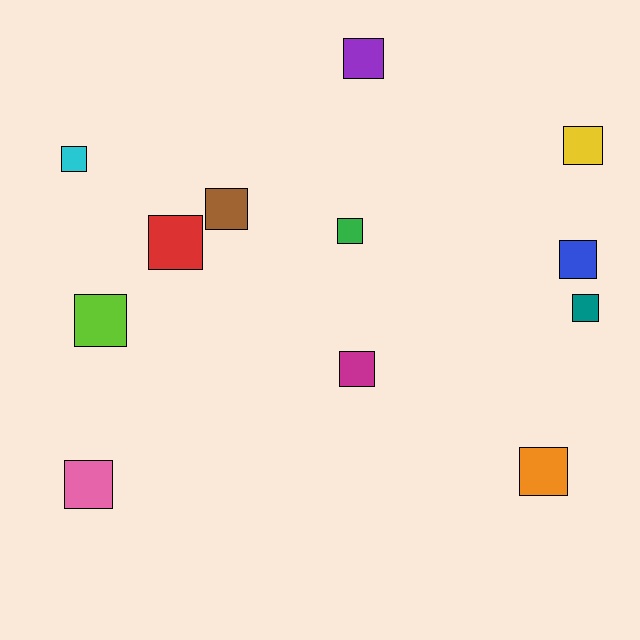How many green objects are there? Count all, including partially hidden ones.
There is 1 green object.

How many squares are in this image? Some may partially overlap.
There are 12 squares.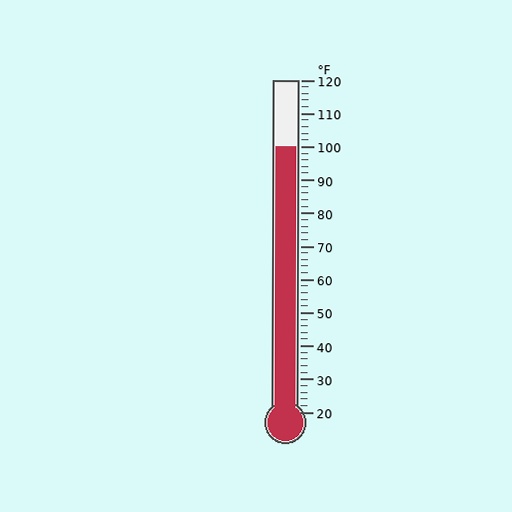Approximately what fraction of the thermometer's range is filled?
The thermometer is filled to approximately 80% of its range.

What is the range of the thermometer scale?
The thermometer scale ranges from 20°F to 120°F.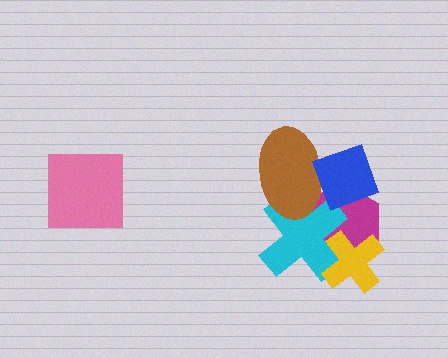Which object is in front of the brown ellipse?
The blue square is in front of the brown ellipse.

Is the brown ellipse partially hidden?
Yes, it is partially covered by another shape.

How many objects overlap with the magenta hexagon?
4 objects overlap with the magenta hexagon.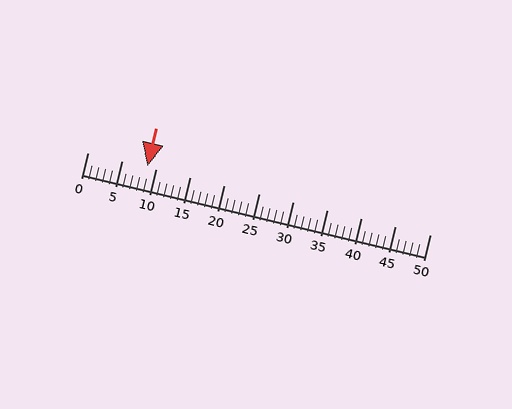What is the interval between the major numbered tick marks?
The major tick marks are spaced 5 units apart.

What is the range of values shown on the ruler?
The ruler shows values from 0 to 50.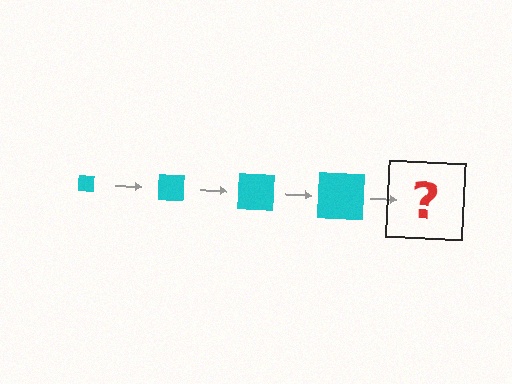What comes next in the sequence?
The next element should be a cyan square, larger than the previous one.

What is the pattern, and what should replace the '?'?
The pattern is that the square gets progressively larger each step. The '?' should be a cyan square, larger than the previous one.